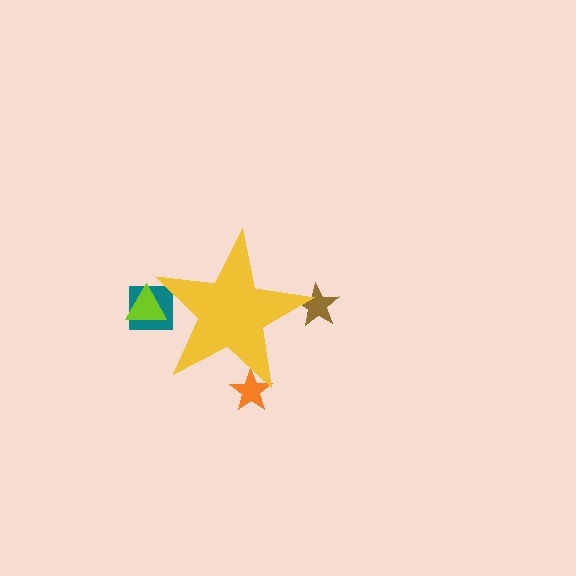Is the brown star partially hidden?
Yes, the brown star is partially hidden behind the yellow star.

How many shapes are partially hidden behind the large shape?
4 shapes are partially hidden.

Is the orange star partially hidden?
Yes, the orange star is partially hidden behind the yellow star.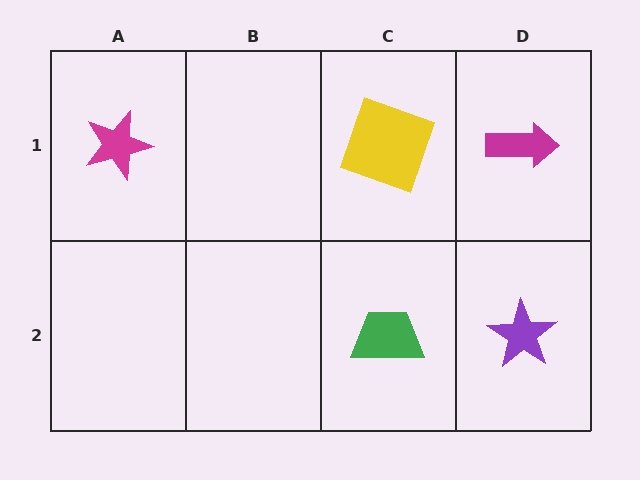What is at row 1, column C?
A yellow square.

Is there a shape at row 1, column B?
No, that cell is empty.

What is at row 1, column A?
A magenta star.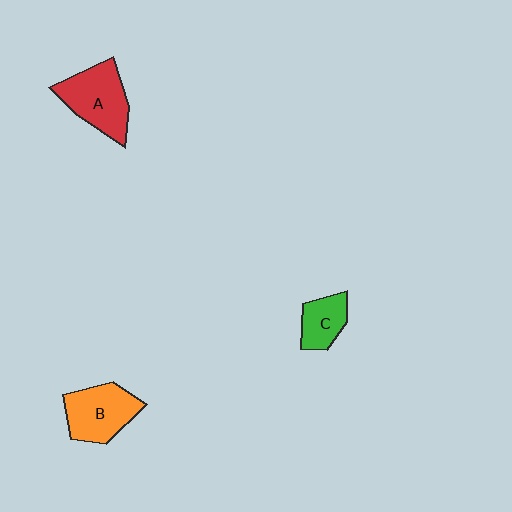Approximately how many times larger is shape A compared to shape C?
Approximately 1.8 times.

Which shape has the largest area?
Shape A (red).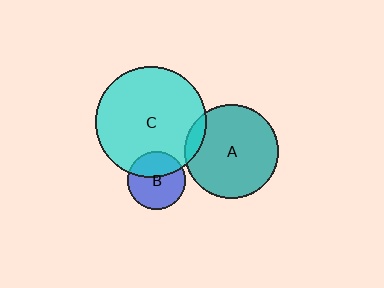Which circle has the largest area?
Circle C (cyan).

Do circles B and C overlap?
Yes.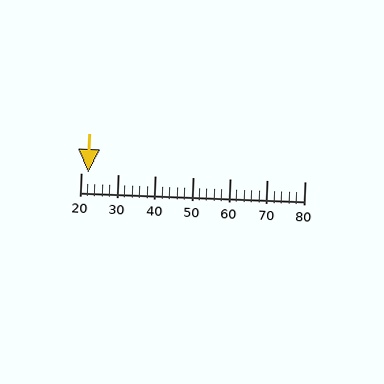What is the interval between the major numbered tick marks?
The major tick marks are spaced 10 units apart.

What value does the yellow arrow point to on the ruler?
The yellow arrow points to approximately 22.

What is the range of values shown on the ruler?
The ruler shows values from 20 to 80.